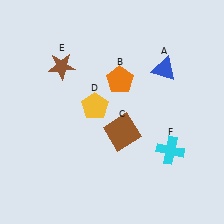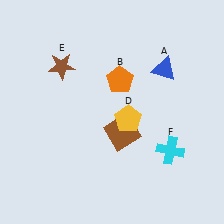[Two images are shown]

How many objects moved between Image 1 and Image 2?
1 object moved between the two images.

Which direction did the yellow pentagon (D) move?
The yellow pentagon (D) moved right.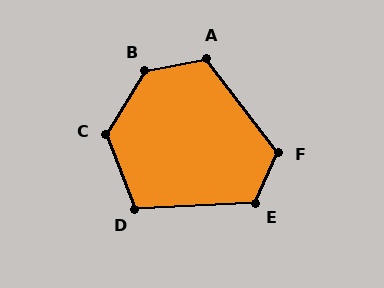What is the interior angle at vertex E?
Approximately 117 degrees (obtuse).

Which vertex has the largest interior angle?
B, at approximately 133 degrees.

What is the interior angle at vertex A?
Approximately 116 degrees (obtuse).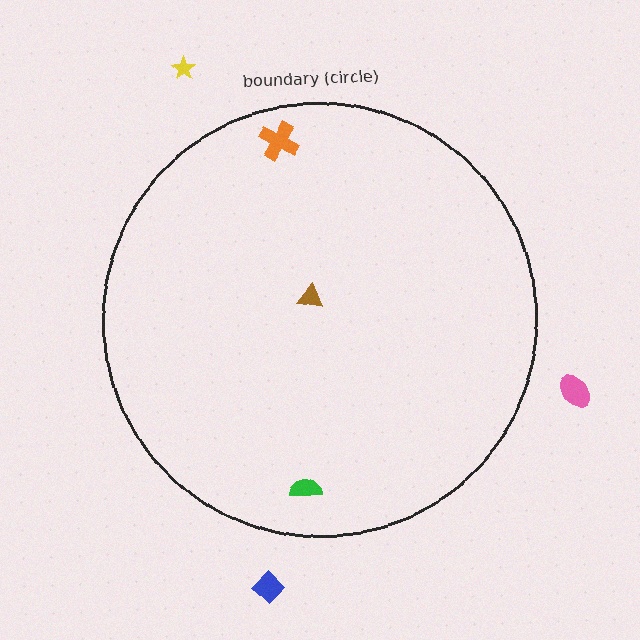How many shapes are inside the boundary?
3 inside, 3 outside.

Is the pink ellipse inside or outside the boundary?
Outside.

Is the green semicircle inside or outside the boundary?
Inside.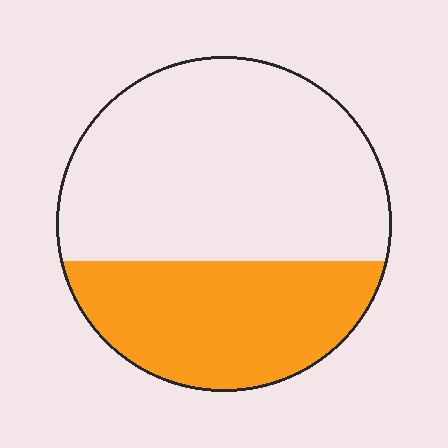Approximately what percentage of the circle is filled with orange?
Approximately 35%.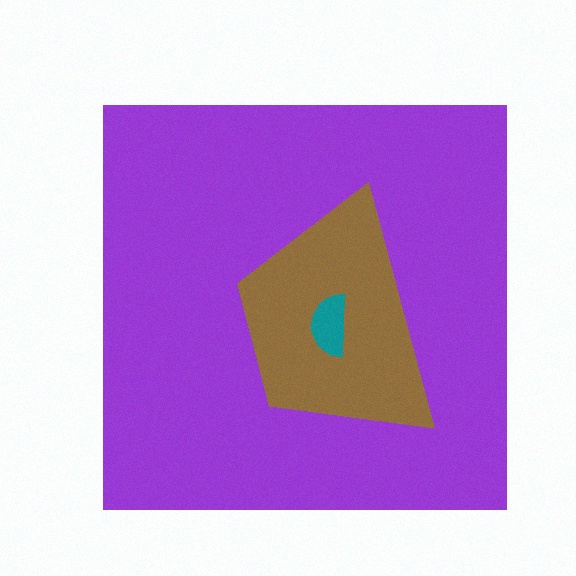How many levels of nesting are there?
3.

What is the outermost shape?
The purple square.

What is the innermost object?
The teal semicircle.